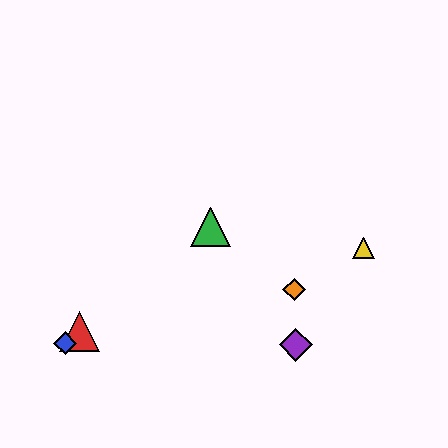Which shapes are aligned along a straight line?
The red triangle, the blue diamond, the green triangle are aligned along a straight line.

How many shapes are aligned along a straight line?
3 shapes (the red triangle, the blue diamond, the green triangle) are aligned along a straight line.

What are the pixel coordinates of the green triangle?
The green triangle is at (210, 227).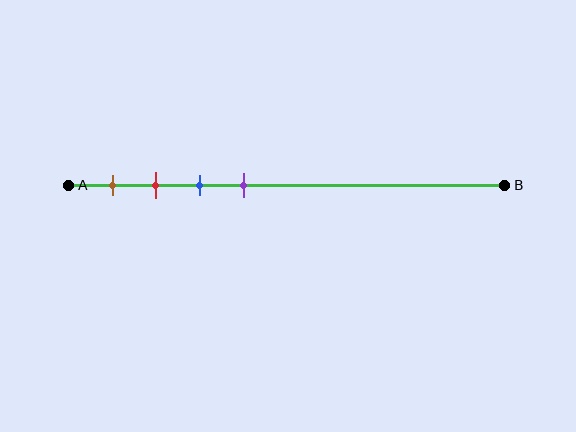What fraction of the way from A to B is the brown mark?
The brown mark is approximately 10% (0.1) of the way from A to B.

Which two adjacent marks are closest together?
The red and blue marks are the closest adjacent pair.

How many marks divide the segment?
There are 4 marks dividing the segment.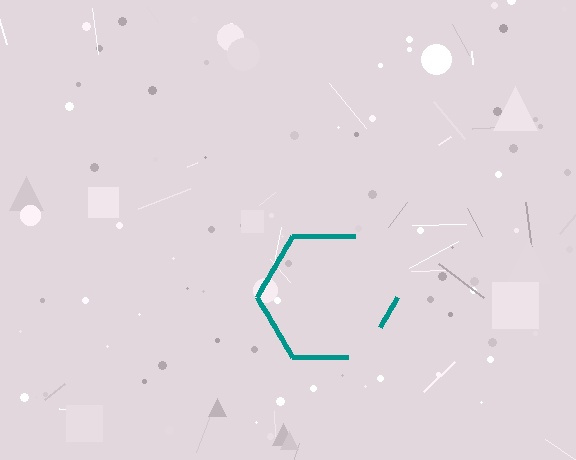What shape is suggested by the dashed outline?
The dashed outline suggests a hexagon.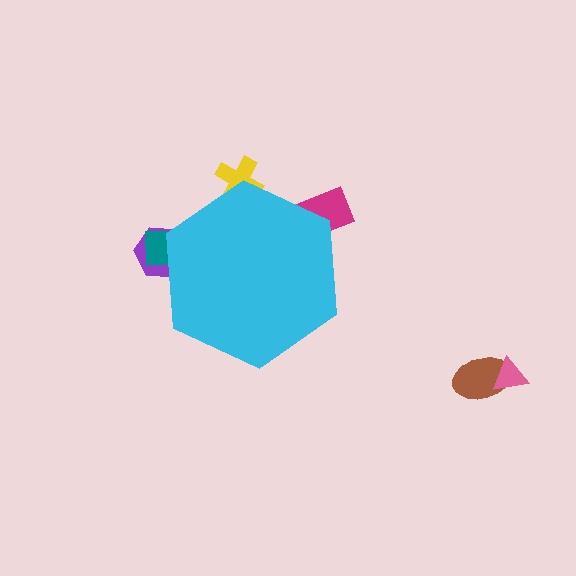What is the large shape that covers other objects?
A cyan hexagon.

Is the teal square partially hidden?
Yes, the teal square is partially hidden behind the cyan hexagon.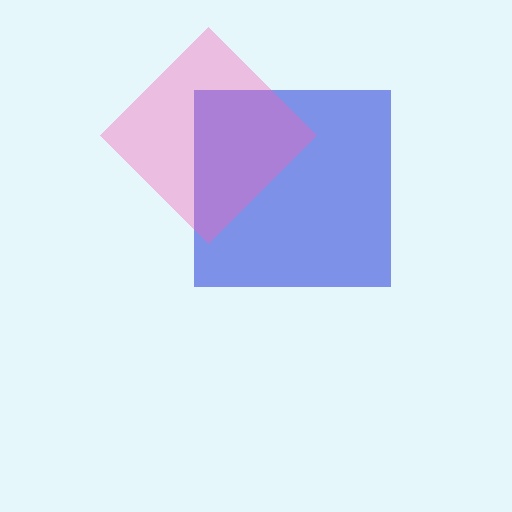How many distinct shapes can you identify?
There are 2 distinct shapes: a blue square, a pink diamond.